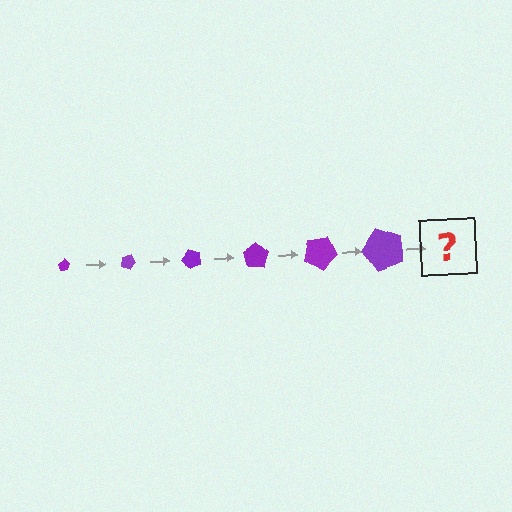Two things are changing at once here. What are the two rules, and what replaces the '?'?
The two rules are that the pentagon grows larger each step and it rotates 25 degrees each step. The '?' should be a pentagon, larger than the previous one and rotated 150 degrees from the start.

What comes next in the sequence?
The next element should be a pentagon, larger than the previous one and rotated 150 degrees from the start.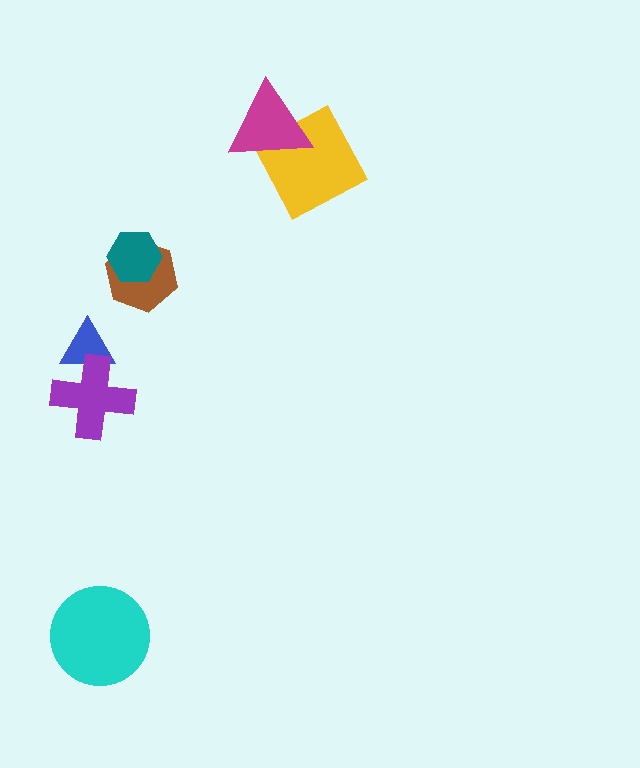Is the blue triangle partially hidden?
Yes, it is partially covered by another shape.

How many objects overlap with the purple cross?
1 object overlaps with the purple cross.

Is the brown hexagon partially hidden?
Yes, it is partially covered by another shape.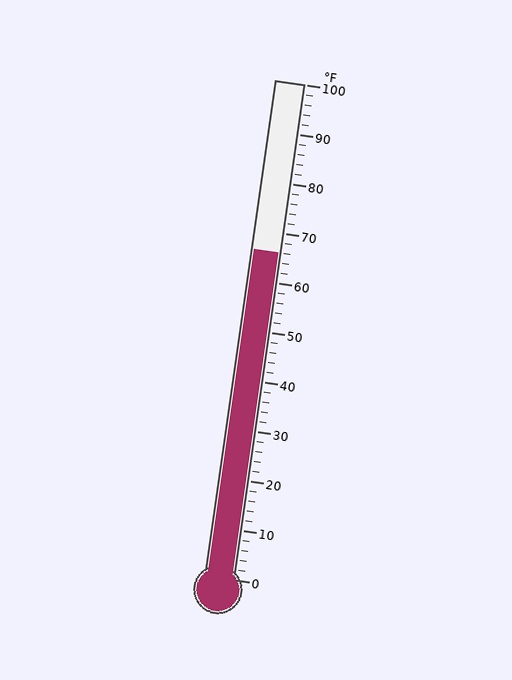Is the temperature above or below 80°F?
The temperature is below 80°F.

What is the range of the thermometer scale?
The thermometer scale ranges from 0°F to 100°F.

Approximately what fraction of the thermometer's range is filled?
The thermometer is filled to approximately 65% of its range.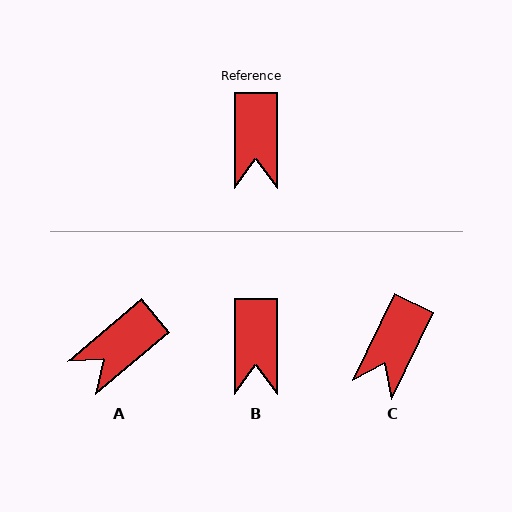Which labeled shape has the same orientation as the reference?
B.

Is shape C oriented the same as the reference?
No, it is off by about 26 degrees.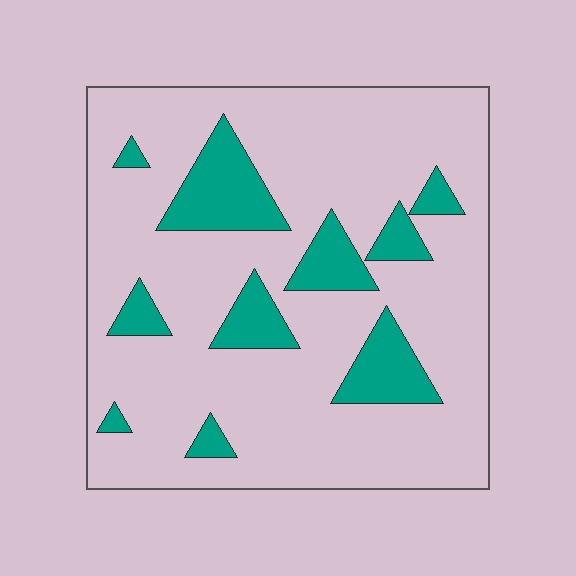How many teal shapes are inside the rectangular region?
10.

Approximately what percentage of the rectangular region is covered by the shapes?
Approximately 20%.